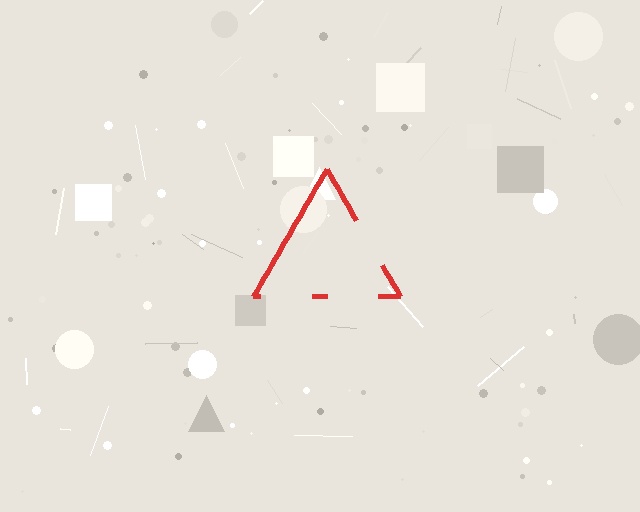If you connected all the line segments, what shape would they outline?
They would outline a triangle.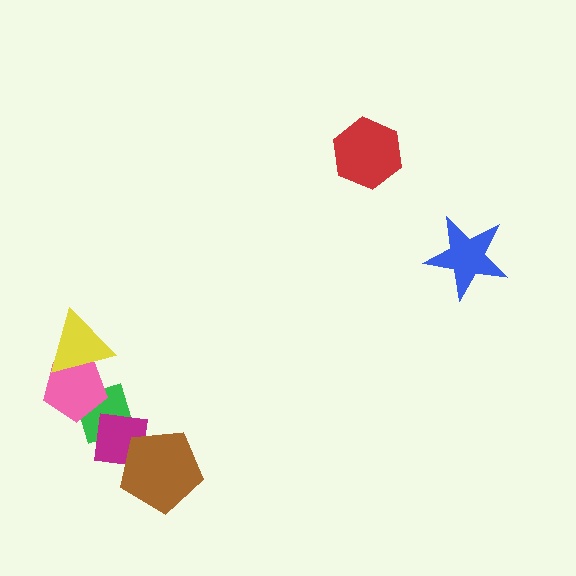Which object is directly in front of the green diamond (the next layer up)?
The pink pentagon is directly in front of the green diamond.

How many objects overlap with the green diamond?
2 objects overlap with the green diamond.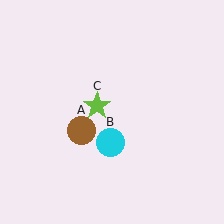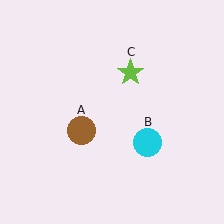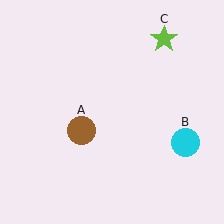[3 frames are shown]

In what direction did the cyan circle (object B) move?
The cyan circle (object B) moved right.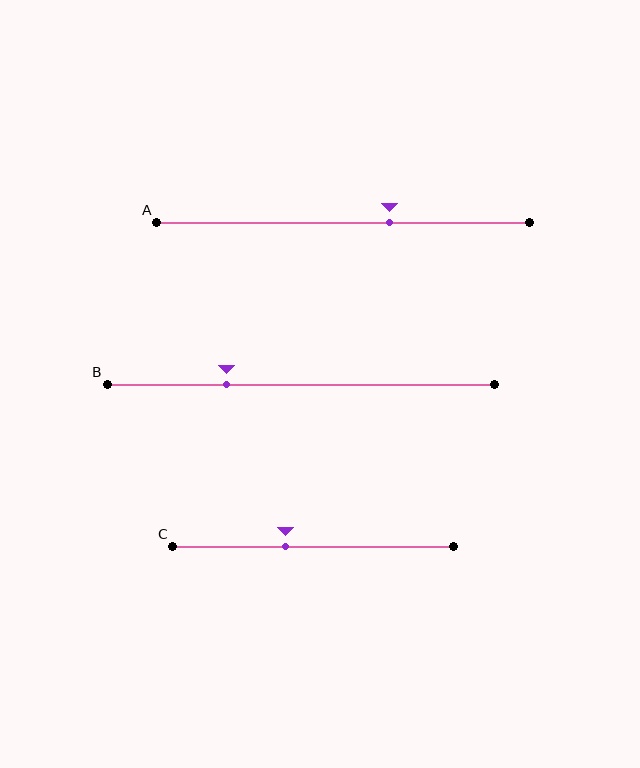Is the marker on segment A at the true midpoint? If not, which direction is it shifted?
No, the marker on segment A is shifted to the right by about 12% of the segment length.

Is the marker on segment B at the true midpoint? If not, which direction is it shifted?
No, the marker on segment B is shifted to the left by about 19% of the segment length.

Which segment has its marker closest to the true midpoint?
Segment C has its marker closest to the true midpoint.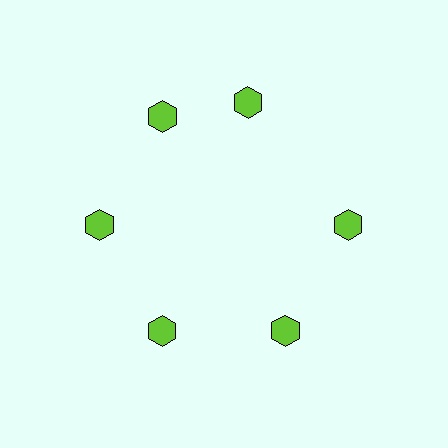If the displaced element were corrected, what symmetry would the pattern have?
It would have 6-fold rotational symmetry — the pattern would map onto itself every 60 degrees.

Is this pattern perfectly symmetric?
No. The 6 lime hexagons are arranged in a ring, but one element near the 1 o'clock position is rotated out of alignment along the ring, breaking the 6-fold rotational symmetry.